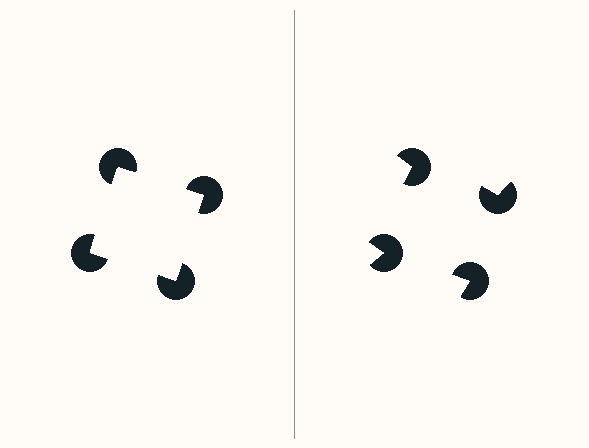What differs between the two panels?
The pac-man discs are positioned identically on both sides; only the wedge orientations differ. On the left they align to a square; on the right they are misaligned.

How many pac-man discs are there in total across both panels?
8 — 4 on each side.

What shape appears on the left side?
An illusory square.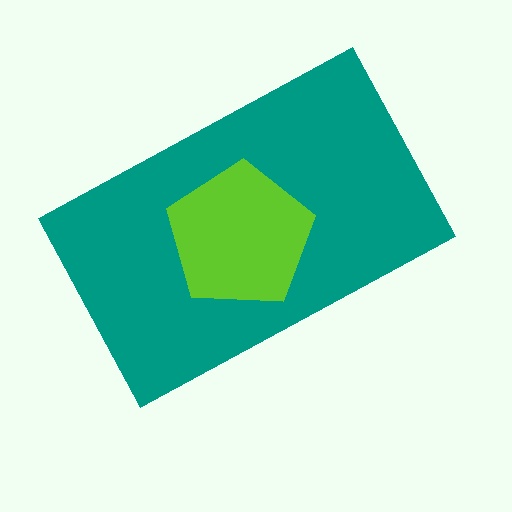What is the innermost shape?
The lime pentagon.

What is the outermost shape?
The teal rectangle.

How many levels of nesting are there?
2.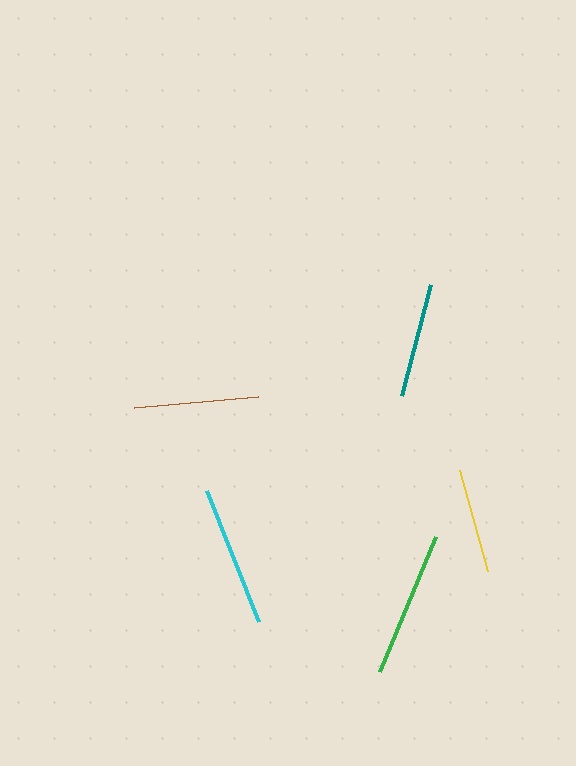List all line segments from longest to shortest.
From longest to shortest: green, cyan, brown, teal, yellow.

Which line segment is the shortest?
The yellow line is the shortest at approximately 105 pixels.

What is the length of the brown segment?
The brown segment is approximately 124 pixels long.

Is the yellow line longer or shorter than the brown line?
The brown line is longer than the yellow line.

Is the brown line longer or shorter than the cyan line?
The cyan line is longer than the brown line.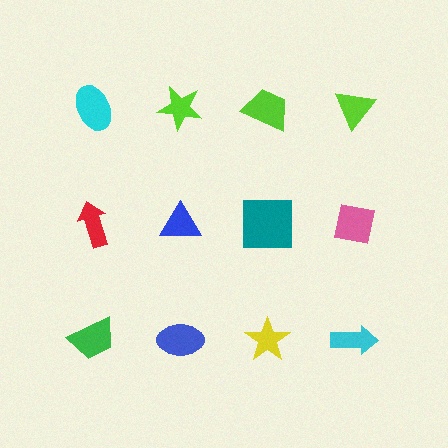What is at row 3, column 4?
A cyan arrow.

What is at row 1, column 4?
A lime triangle.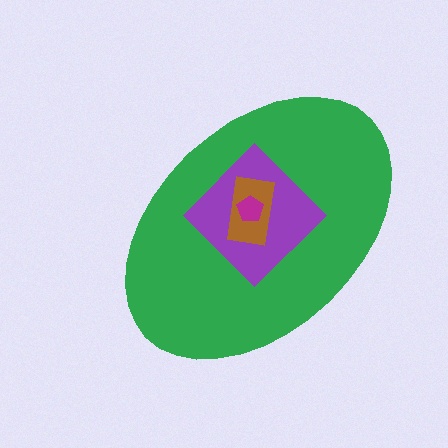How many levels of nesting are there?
4.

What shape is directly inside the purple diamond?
The brown rectangle.